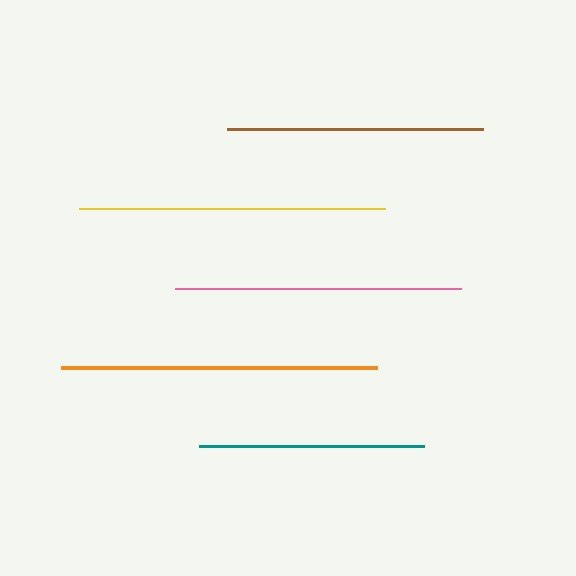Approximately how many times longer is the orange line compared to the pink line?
The orange line is approximately 1.1 times the length of the pink line.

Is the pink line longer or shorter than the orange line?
The orange line is longer than the pink line.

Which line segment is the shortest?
The teal line is the shortest at approximately 226 pixels.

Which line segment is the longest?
The orange line is the longest at approximately 316 pixels.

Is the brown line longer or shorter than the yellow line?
The yellow line is longer than the brown line.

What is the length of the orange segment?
The orange segment is approximately 316 pixels long.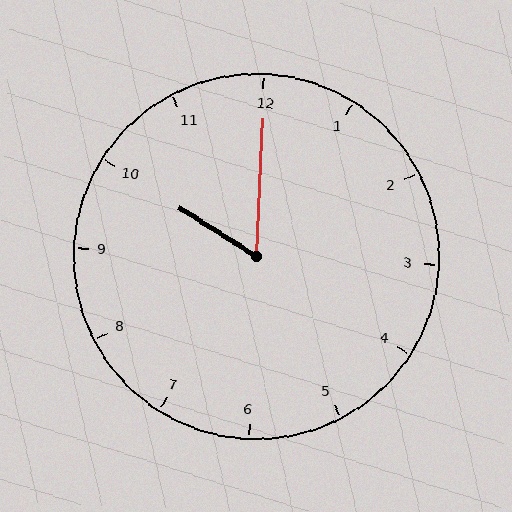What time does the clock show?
10:00.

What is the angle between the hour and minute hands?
Approximately 60 degrees.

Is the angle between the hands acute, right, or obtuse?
It is acute.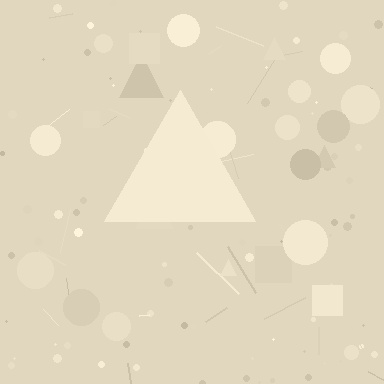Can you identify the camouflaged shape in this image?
The camouflaged shape is a triangle.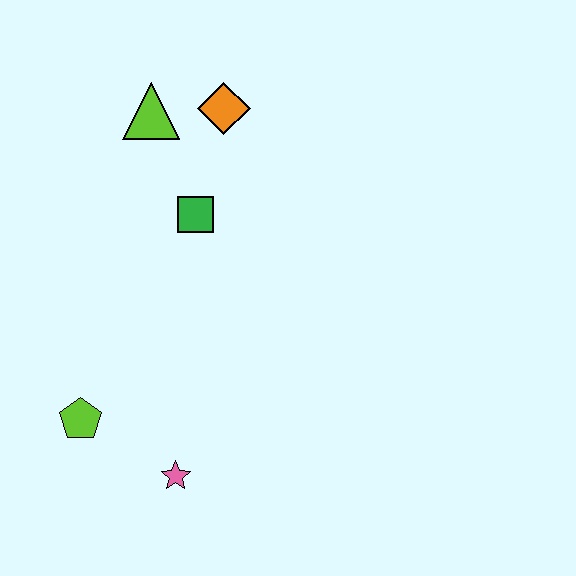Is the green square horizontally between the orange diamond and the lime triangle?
Yes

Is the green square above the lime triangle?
No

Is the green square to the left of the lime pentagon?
No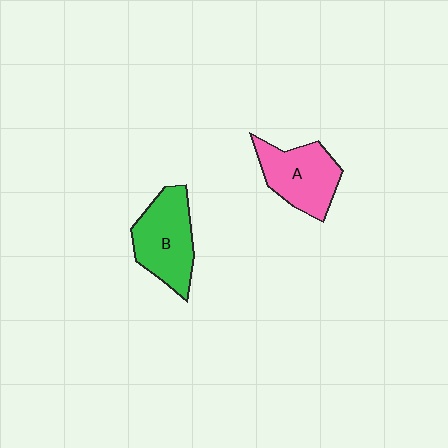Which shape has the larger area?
Shape B (green).